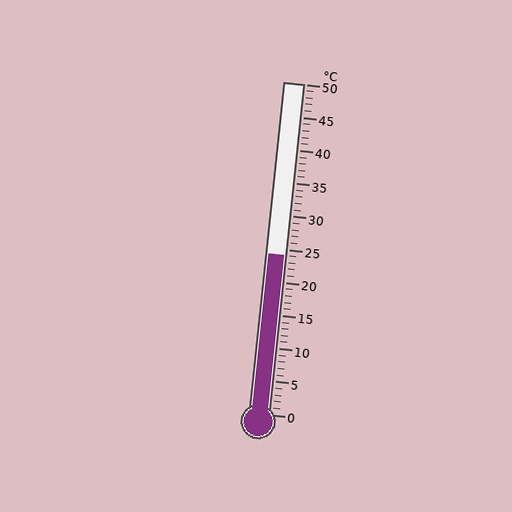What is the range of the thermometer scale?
The thermometer scale ranges from 0°C to 50°C.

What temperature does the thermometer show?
The thermometer shows approximately 24°C.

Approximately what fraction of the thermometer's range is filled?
The thermometer is filled to approximately 50% of its range.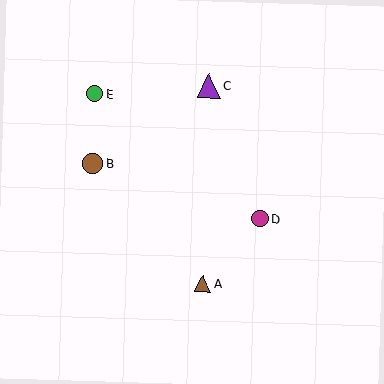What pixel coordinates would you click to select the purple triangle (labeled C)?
Click at (209, 86) to select the purple triangle C.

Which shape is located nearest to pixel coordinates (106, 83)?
The green circle (labeled E) at (95, 94) is nearest to that location.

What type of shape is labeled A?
Shape A is a brown triangle.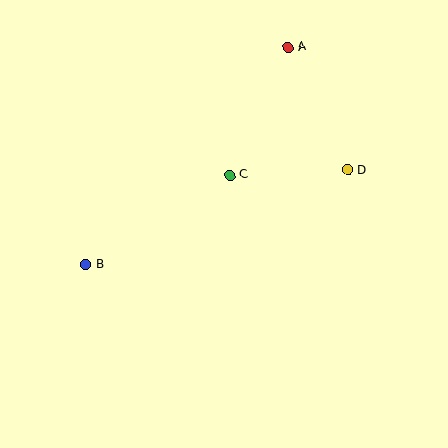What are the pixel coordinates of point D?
Point D is at (348, 170).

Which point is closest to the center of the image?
Point C at (230, 175) is closest to the center.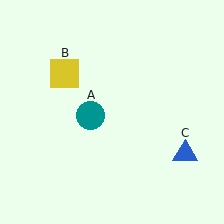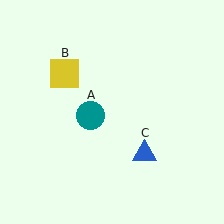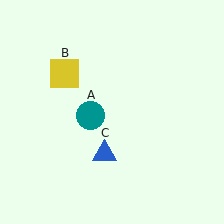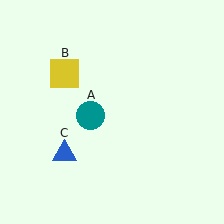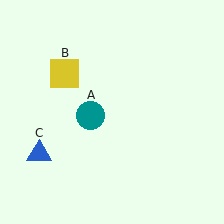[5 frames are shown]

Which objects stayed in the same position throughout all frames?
Teal circle (object A) and yellow square (object B) remained stationary.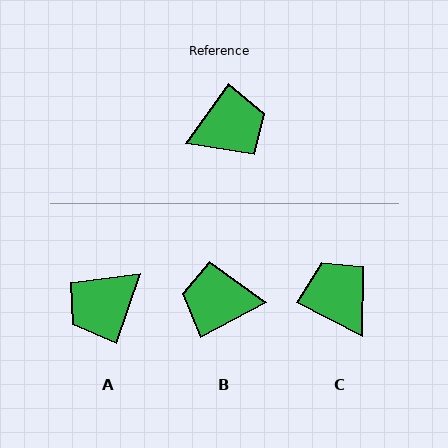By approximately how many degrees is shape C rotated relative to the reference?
Approximately 98 degrees counter-clockwise.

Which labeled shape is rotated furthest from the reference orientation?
A, about 163 degrees away.